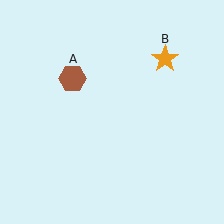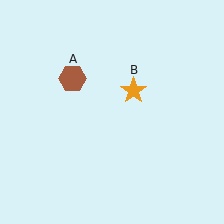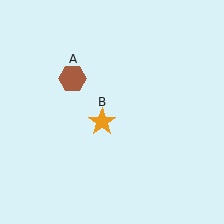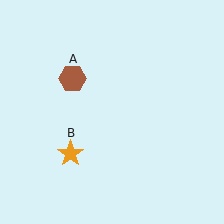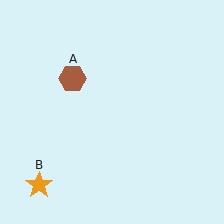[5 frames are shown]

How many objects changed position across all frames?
1 object changed position: orange star (object B).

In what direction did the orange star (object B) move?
The orange star (object B) moved down and to the left.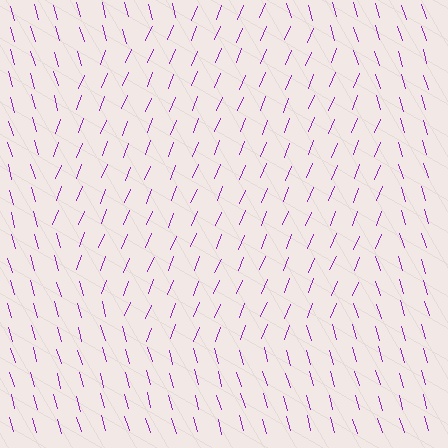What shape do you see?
I see a circle.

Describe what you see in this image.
The image is filled with small purple line segments. A circle region in the image has lines oriented differently from the surrounding lines, creating a visible texture boundary.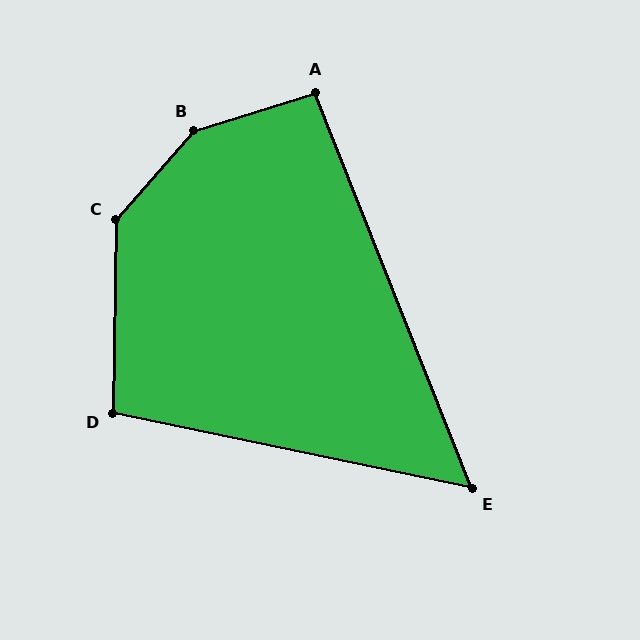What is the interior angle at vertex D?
Approximately 101 degrees (obtuse).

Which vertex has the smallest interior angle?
E, at approximately 57 degrees.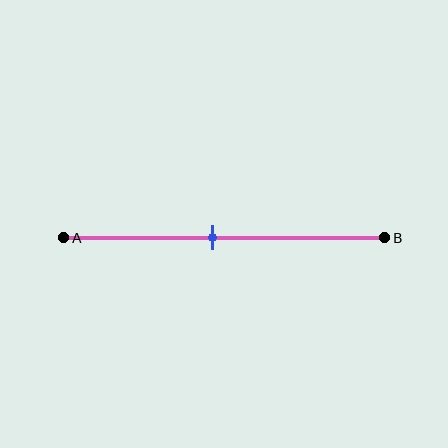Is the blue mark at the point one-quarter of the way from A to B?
No, the mark is at about 45% from A, not at the 25% one-quarter point.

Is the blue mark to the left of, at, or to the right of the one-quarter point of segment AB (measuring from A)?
The blue mark is to the right of the one-quarter point of segment AB.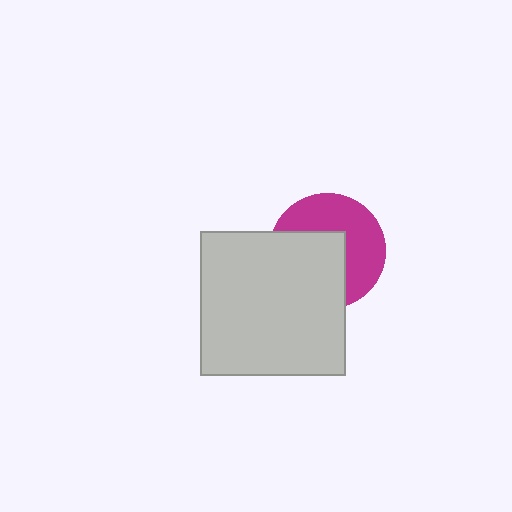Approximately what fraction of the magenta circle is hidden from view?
Roughly 49% of the magenta circle is hidden behind the light gray square.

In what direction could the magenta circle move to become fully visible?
The magenta circle could move toward the upper-right. That would shift it out from behind the light gray square entirely.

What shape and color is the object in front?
The object in front is a light gray square.